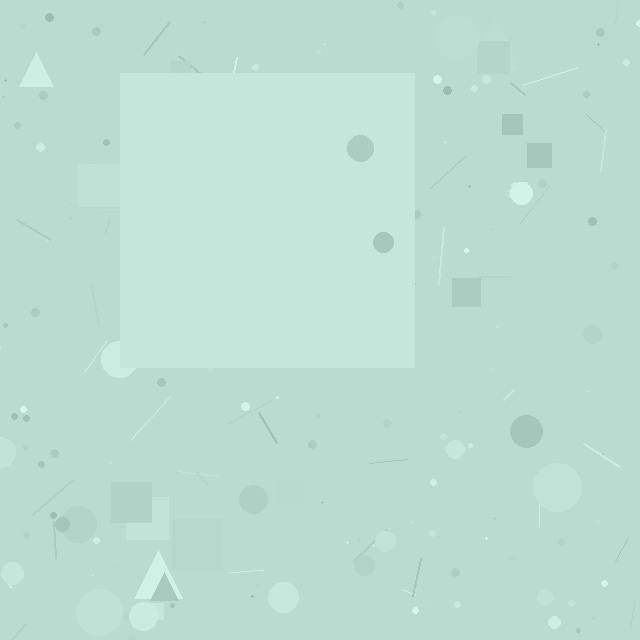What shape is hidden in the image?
A square is hidden in the image.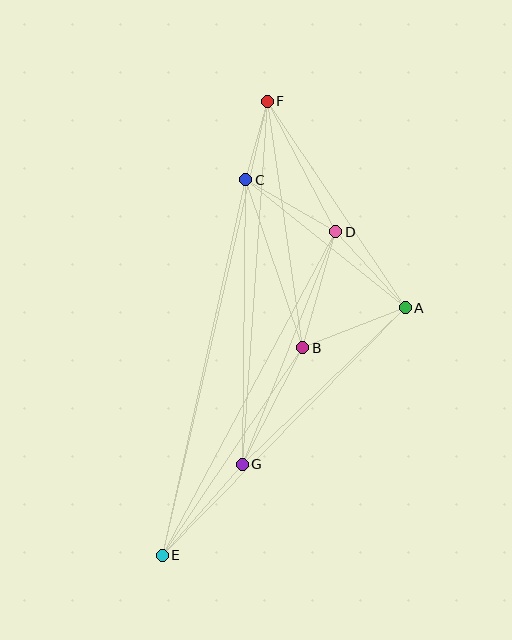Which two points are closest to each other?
Points C and F are closest to each other.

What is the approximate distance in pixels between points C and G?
The distance between C and G is approximately 285 pixels.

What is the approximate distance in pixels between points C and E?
The distance between C and E is approximately 385 pixels.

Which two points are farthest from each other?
Points E and F are farthest from each other.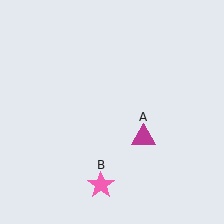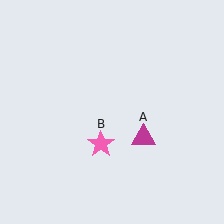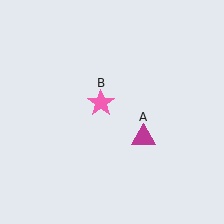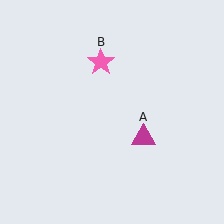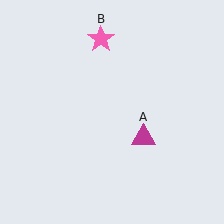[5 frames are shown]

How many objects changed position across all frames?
1 object changed position: pink star (object B).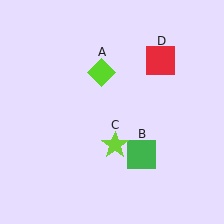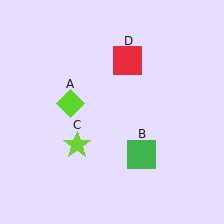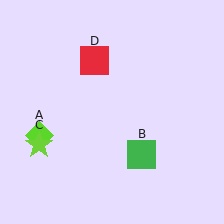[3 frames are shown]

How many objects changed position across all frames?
3 objects changed position: lime diamond (object A), lime star (object C), red square (object D).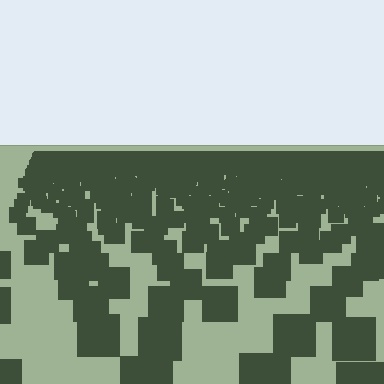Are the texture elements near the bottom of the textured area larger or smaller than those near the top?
Larger. Near the bottom, elements are closer to the viewer and appear at a bigger on-screen size.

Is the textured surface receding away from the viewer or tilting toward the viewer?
The surface is receding away from the viewer. Texture elements get smaller and denser toward the top.